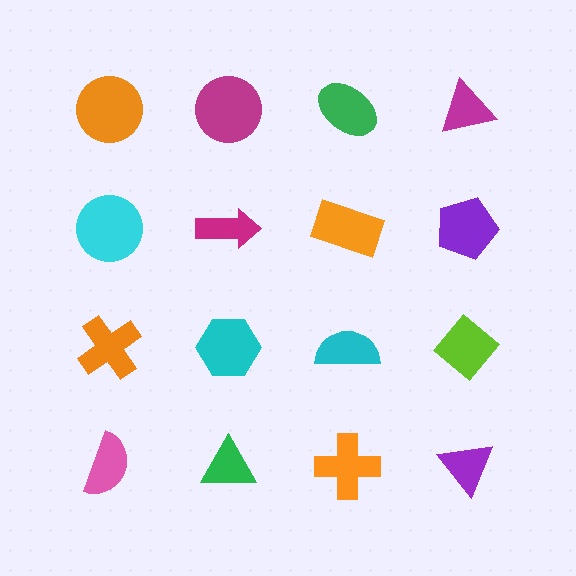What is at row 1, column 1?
An orange circle.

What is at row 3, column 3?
A cyan semicircle.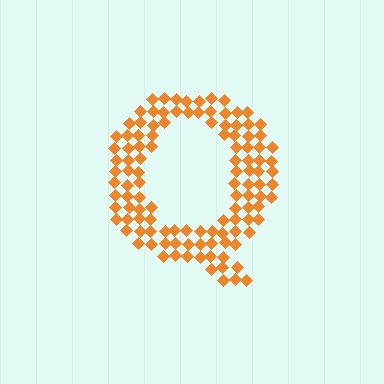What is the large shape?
The large shape is the letter Q.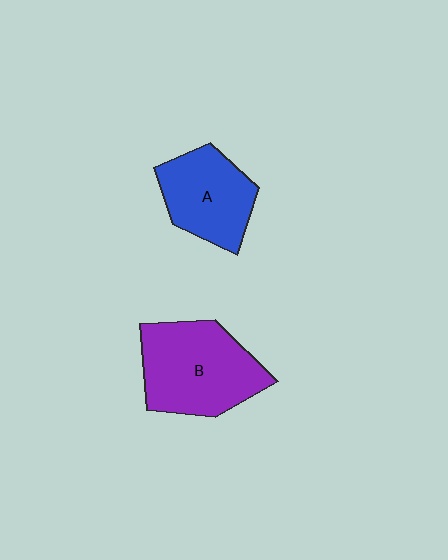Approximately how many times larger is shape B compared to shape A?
Approximately 1.4 times.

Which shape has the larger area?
Shape B (purple).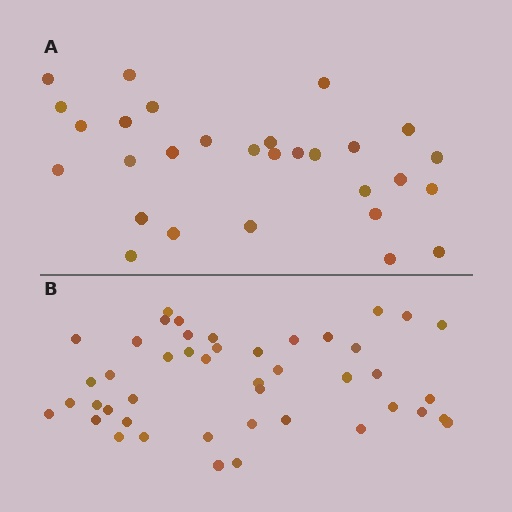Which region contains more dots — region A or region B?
Region B (the bottom region) has more dots.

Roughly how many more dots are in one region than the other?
Region B has approximately 15 more dots than region A.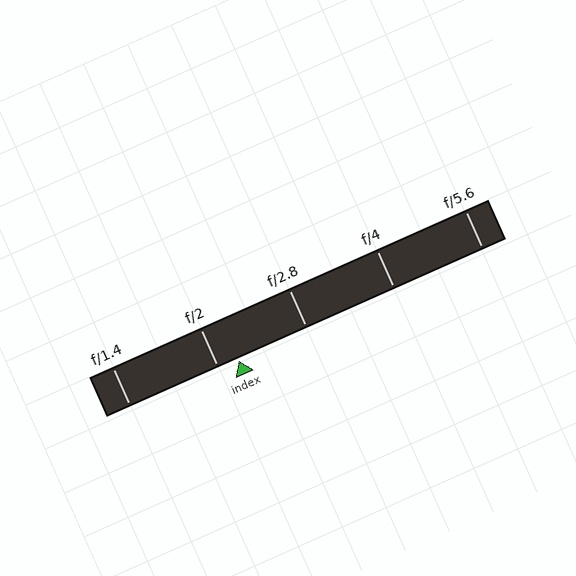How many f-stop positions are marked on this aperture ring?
There are 5 f-stop positions marked.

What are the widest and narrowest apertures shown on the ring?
The widest aperture shown is f/1.4 and the narrowest is f/5.6.